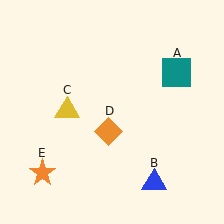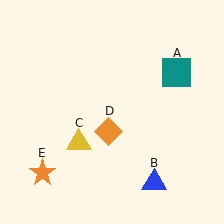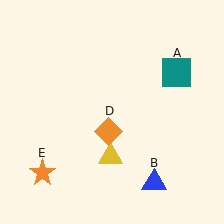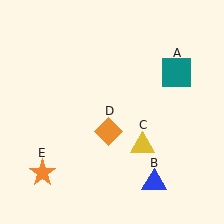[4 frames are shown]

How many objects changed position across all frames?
1 object changed position: yellow triangle (object C).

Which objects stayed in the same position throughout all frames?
Teal square (object A) and blue triangle (object B) and orange diamond (object D) and orange star (object E) remained stationary.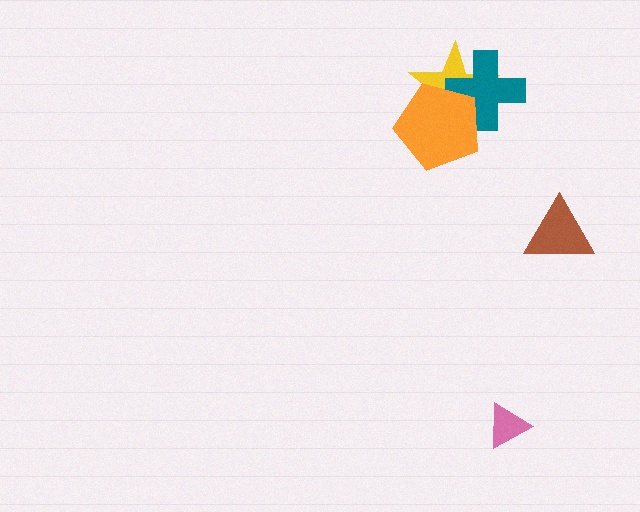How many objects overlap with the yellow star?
2 objects overlap with the yellow star.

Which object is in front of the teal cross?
The orange pentagon is in front of the teal cross.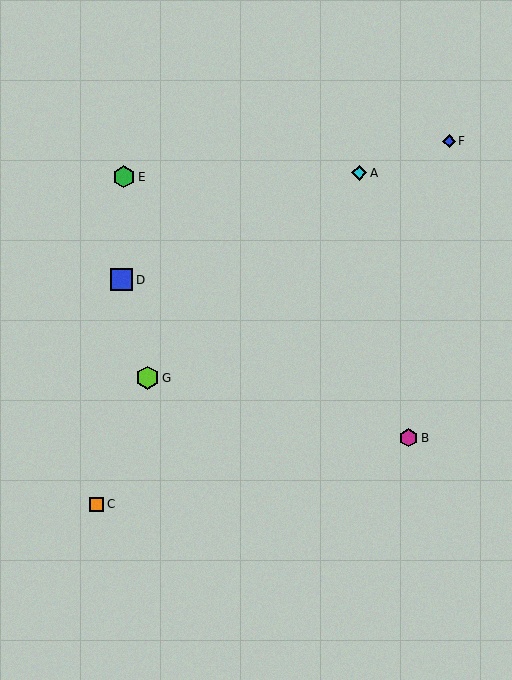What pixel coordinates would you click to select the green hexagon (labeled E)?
Click at (124, 177) to select the green hexagon E.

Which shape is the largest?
The lime hexagon (labeled G) is the largest.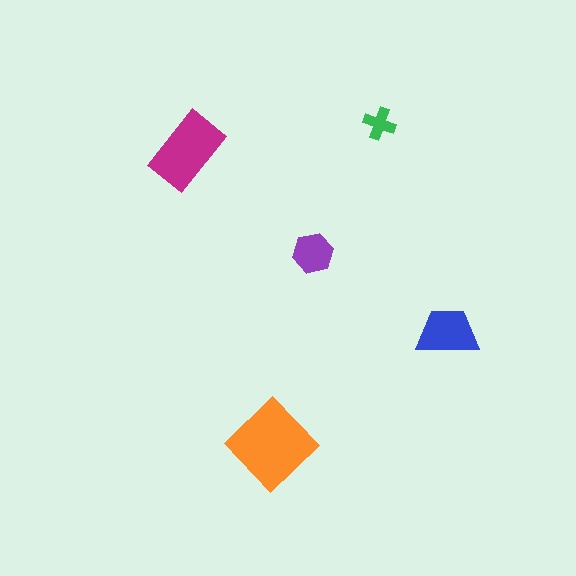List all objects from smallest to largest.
The green cross, the purple hexagon, the blue trapezoid, the magenta rectangle, the orange diamond.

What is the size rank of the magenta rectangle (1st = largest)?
2nd.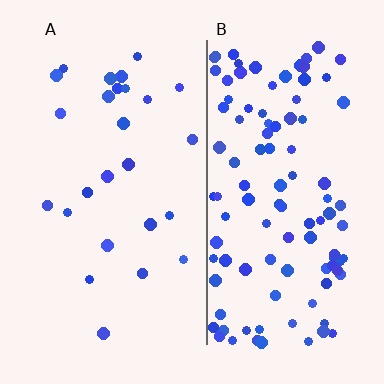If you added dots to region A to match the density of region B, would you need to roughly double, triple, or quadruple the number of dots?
Approximately quadruple.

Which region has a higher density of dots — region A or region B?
B (the right).